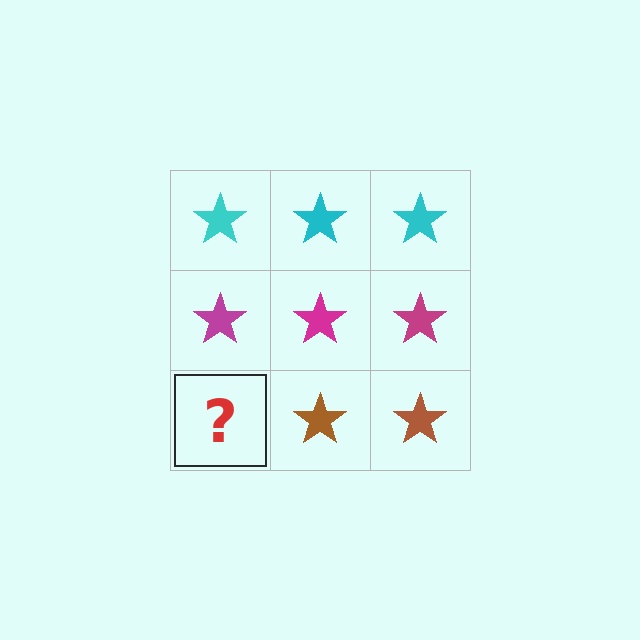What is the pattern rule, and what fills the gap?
The rule is that each row has a consistent color. The gap should be filled with a brown star.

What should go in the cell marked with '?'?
The missing cell should contain a brown star.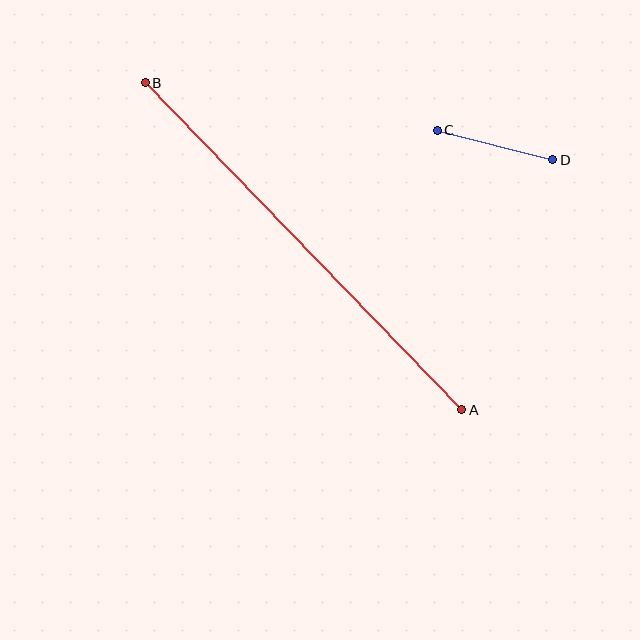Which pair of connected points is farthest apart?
Points A and B are farthest apart.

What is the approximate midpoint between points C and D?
The midpoint is at approximately (495, 145) pixels.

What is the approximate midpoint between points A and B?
The midpoint is at approximately (304, 246) pixels.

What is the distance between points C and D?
The distance is approximately 119 pixels.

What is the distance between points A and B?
The distance is approximately 455 pixels.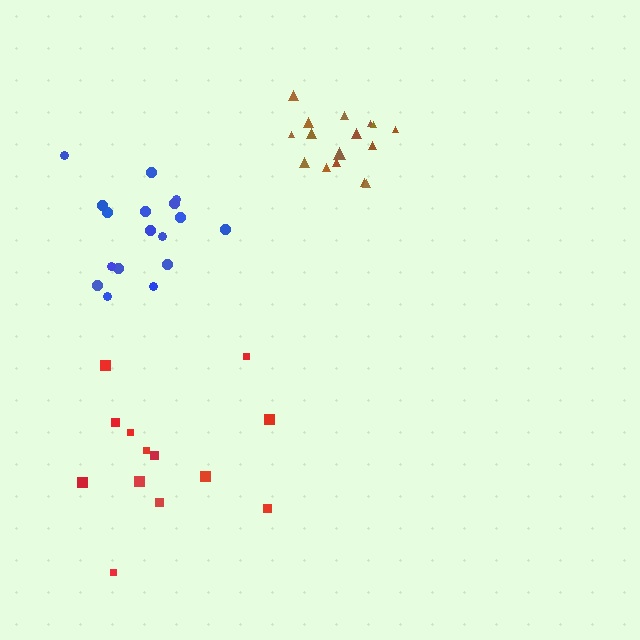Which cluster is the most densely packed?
Brown.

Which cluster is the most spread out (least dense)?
Red.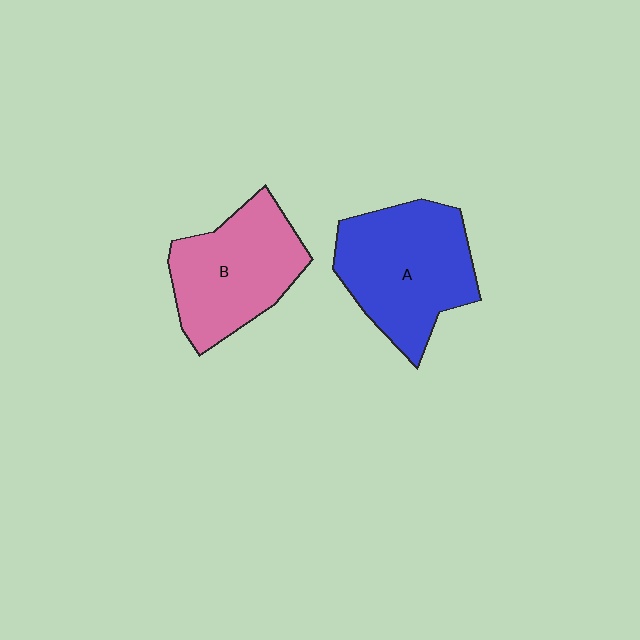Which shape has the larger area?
Shape A (blue).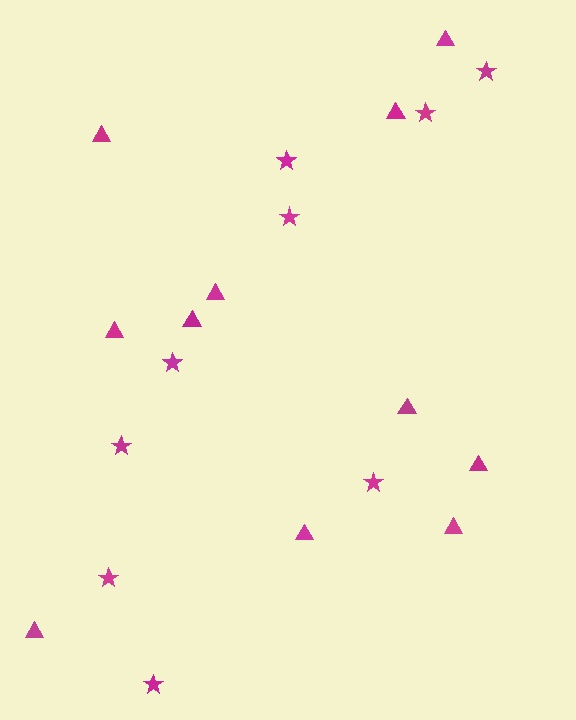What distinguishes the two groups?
There are 2 groups: one group of triangles (11) and one group of stars (9).